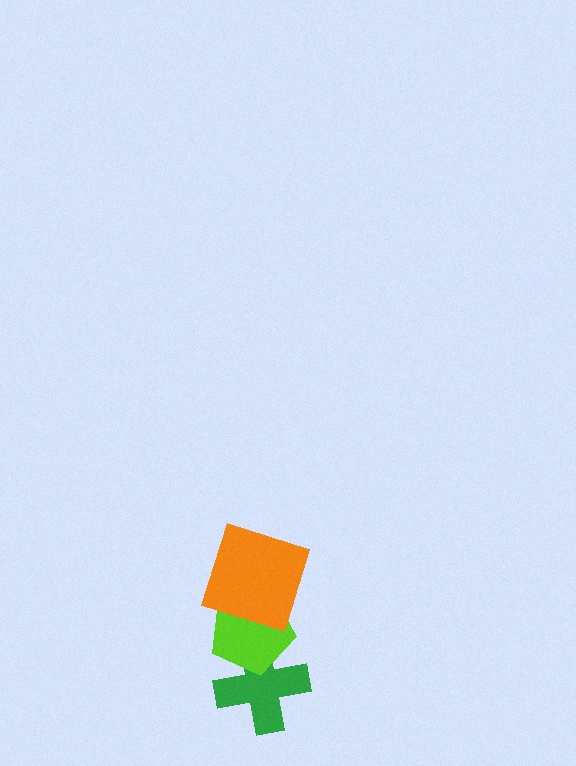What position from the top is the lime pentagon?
The lime pentagon is 2nd from the top.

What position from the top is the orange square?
The orange square is 1st from the top.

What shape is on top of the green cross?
The lime pentagon is on top of the green cross.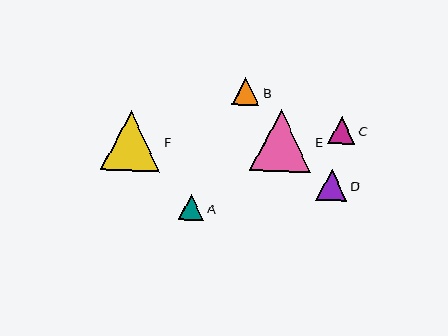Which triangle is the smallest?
Triangle A is the smallest with a size of approximately 26 pixels.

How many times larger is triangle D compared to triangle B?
Triangle D is approximately 1.1 times the size of triangle B.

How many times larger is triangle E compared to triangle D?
Triangle E is approximately 2.0 times the size of triangle D.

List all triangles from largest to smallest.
From largest to smallest: E, F, D, B, C, A.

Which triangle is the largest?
Triangle E is the largest with a size of approximately 62 pixels.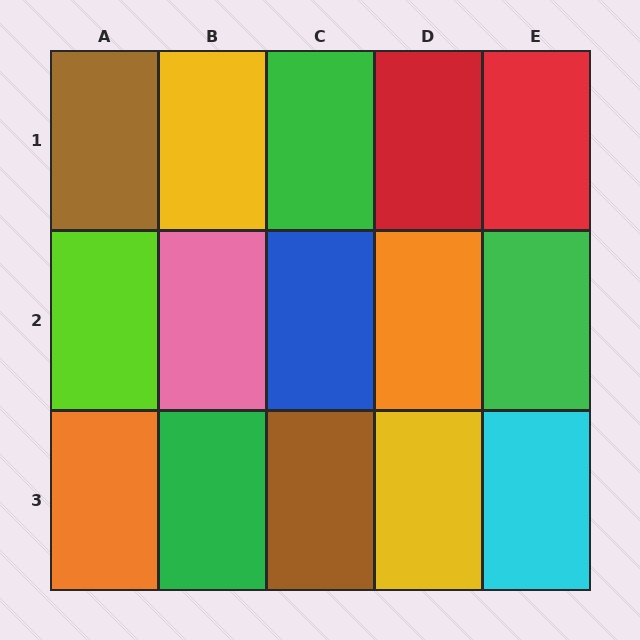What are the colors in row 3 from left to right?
Orange, green, brown, yellow, cyan.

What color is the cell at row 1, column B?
Yellow.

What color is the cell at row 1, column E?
Red.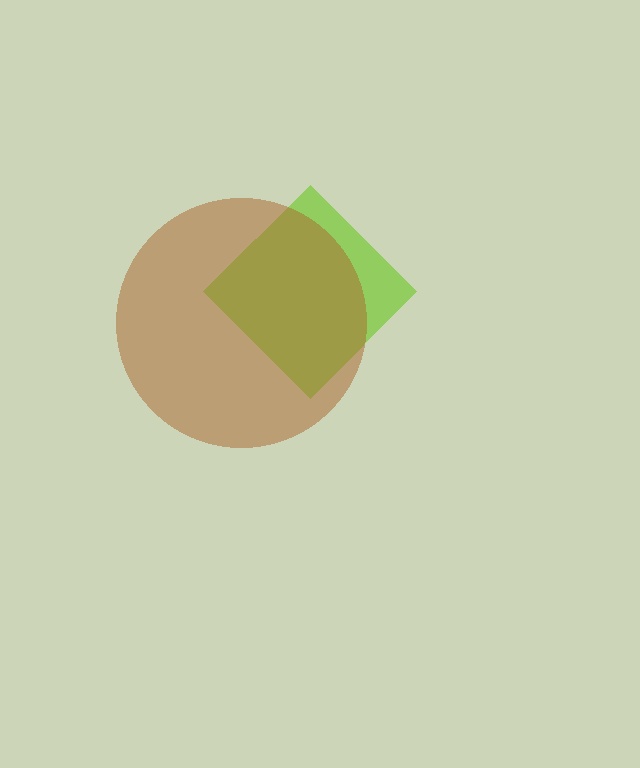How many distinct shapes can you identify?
There are 2 distinct shapes: a lime diamond, a brown circle.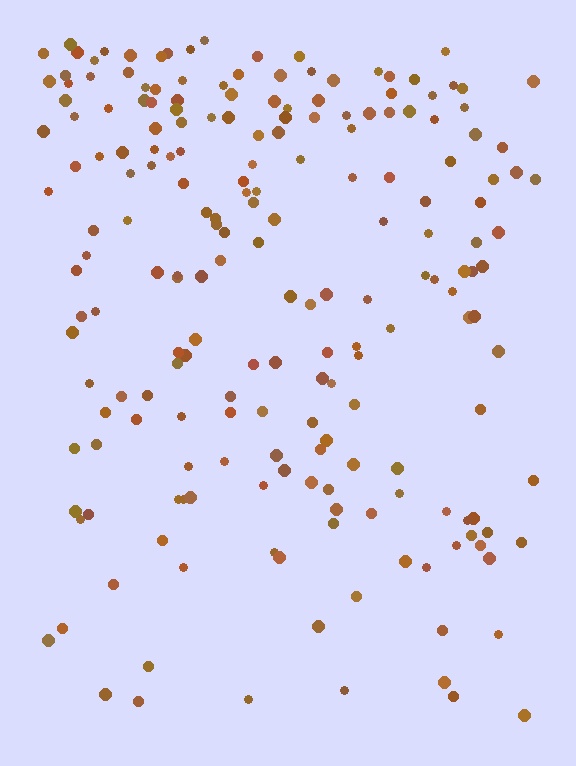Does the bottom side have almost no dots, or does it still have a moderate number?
Still a moderate number, just noticeably fewer than the top.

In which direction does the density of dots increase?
From bottom to top, with the top side densest.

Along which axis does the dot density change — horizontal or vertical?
Vertical.